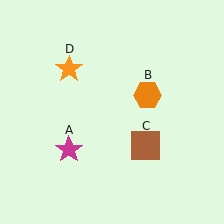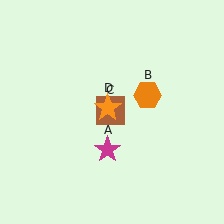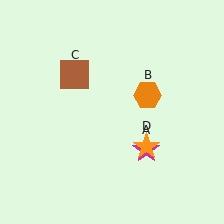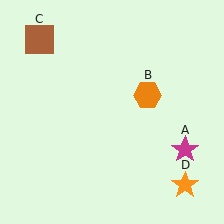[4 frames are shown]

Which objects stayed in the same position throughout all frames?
Orange hexagon (object B) remained stationary.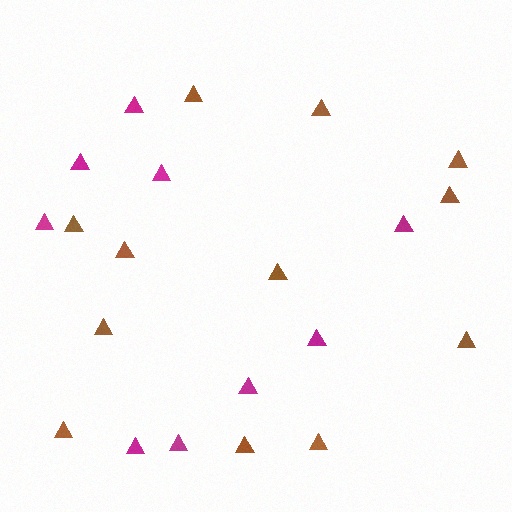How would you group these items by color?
There are 2 groups: one group of brown triangles (12) and one group of magenta triangles (9).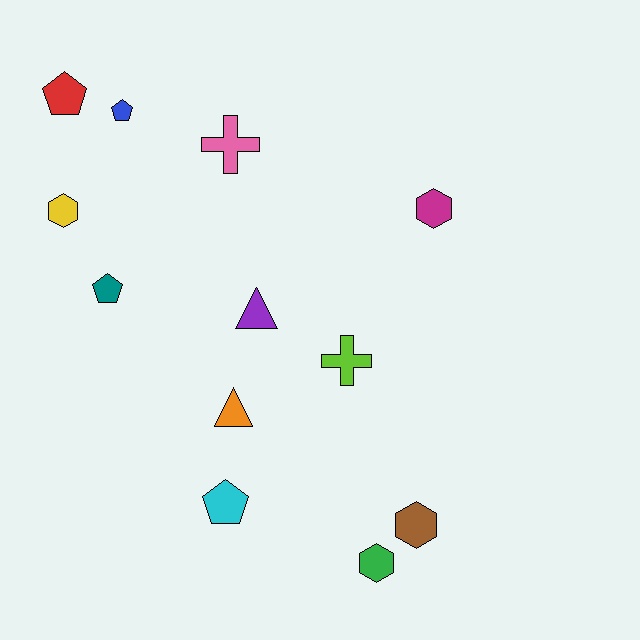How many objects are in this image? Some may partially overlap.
There are 12 objects.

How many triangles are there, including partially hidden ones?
There are 2 triangles.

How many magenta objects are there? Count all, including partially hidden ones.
There is 1 magenta object.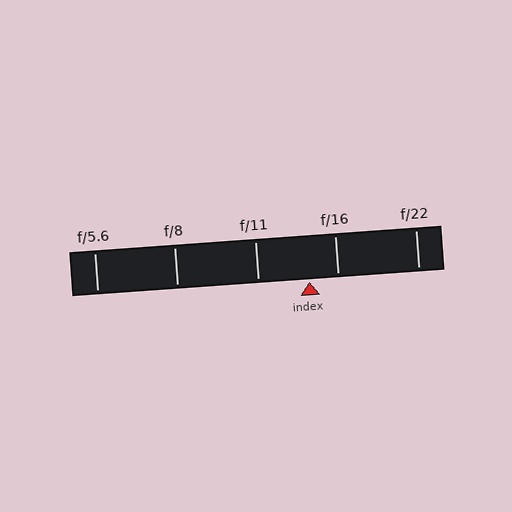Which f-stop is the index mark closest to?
The index mark is closest to f/16.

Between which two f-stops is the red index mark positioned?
The index mark is between f/11 and f/16.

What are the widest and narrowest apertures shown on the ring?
The widest aperture shown is f/5.6 and the narrowest is f/22.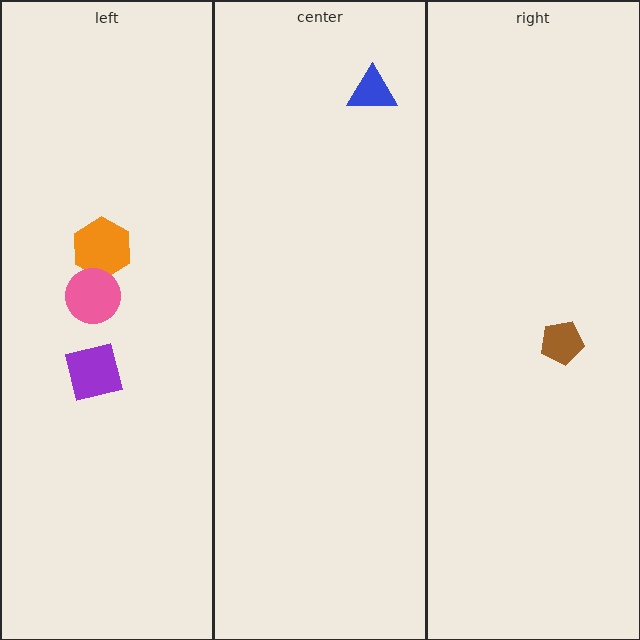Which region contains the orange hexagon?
The left region.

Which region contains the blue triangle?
The center region.